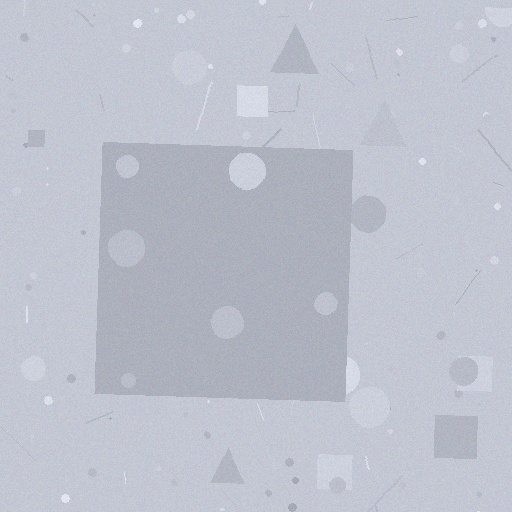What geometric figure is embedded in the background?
A square is embedded in the background.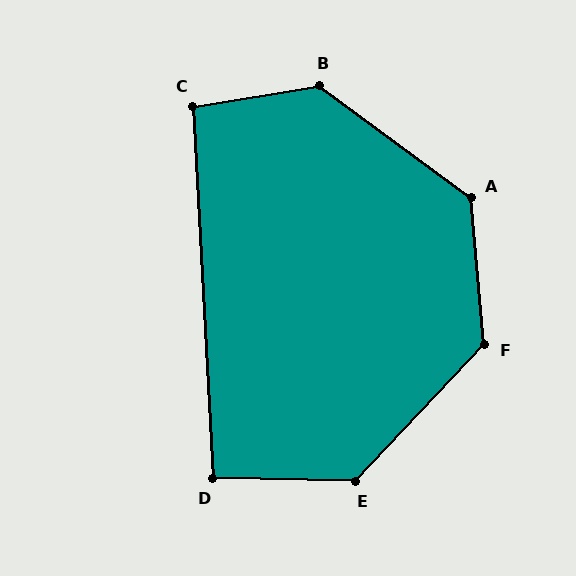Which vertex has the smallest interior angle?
D, at approximately 94 degrees.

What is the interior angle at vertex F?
Approximately 131 degrees (obtuse).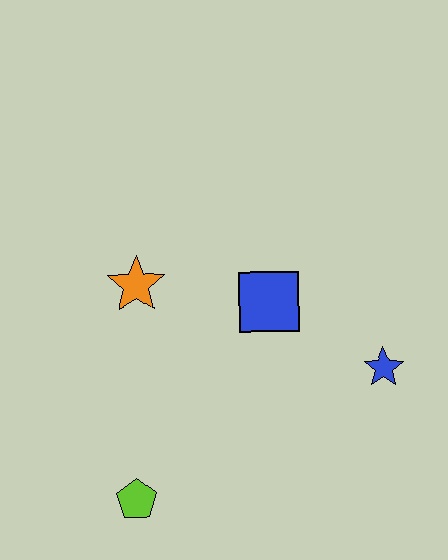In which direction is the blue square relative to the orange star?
The blue square is to the right of the orange star.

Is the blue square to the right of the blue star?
No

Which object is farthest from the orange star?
The blue star is farthest from the orange star.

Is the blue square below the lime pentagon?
No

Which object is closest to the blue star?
The blue square is closest to the blue star.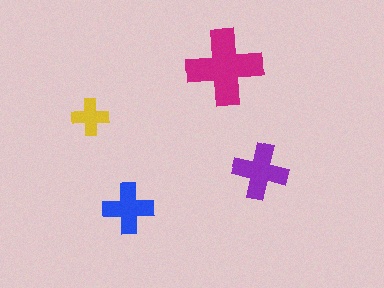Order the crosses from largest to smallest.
the magenta one, the purple one, the blue one, the yellow one.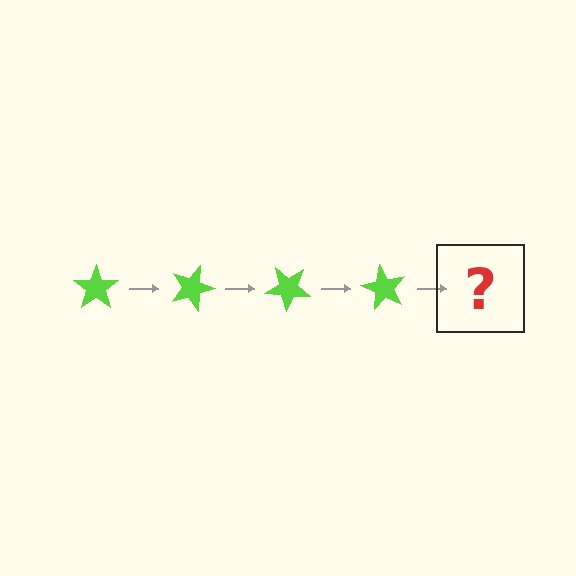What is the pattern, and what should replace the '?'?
The pattern is that the star rotates 20 degrees each step. The '?' should be a lime star rotated 80 degrees.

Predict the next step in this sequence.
The next step is a lime star rotated 80 degrees.